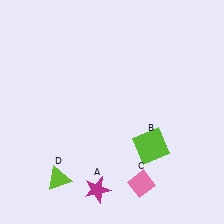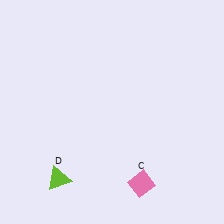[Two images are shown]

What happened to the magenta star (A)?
The magenta star (A) was removed in Image 2. It was in the bottom-left area of Image 1.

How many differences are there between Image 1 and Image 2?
There are 2 differences between the two images.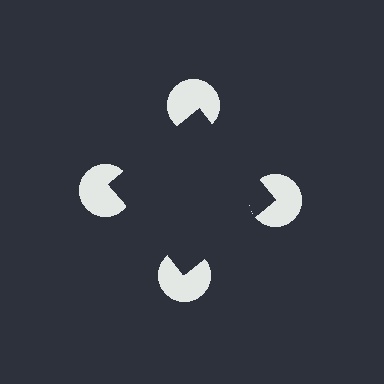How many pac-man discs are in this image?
There are 4 — one at each vertex of the illusory square.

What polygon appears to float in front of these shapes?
An illusory square — its edges are inferred from the aligned wedge cuts in the pac-man discs, not physically drawn.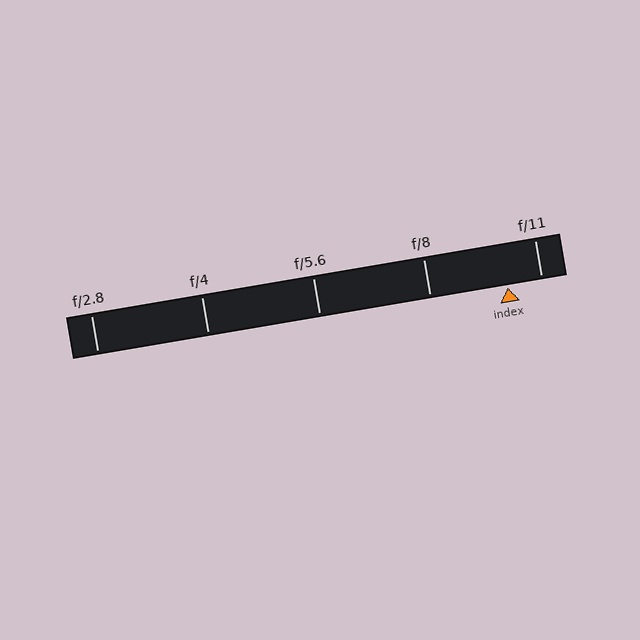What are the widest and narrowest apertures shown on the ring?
The widest aperture shown is f/2.8 and the narrowest is f/11.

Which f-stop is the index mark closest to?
The index mark is closest to f/11.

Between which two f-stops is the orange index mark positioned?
The index mark is between f/8 and f/11.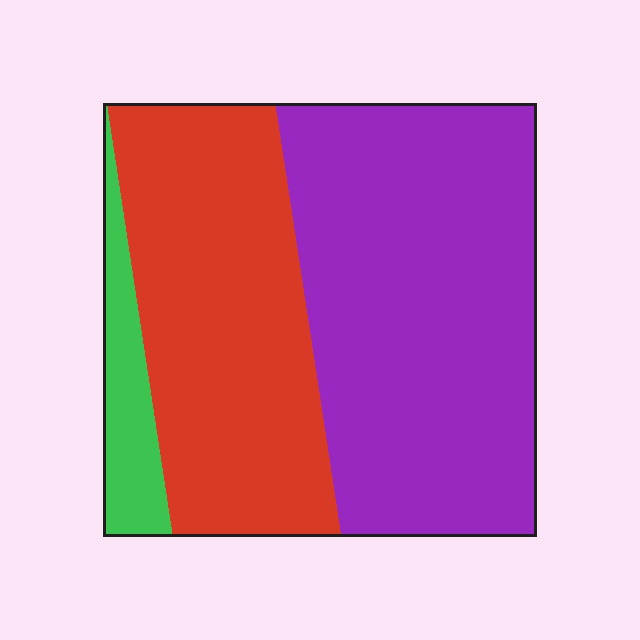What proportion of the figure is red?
Red takes up between a third and a half of the figure.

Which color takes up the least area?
Green, at roughly 10%.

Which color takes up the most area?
Purple, at roughly 55%.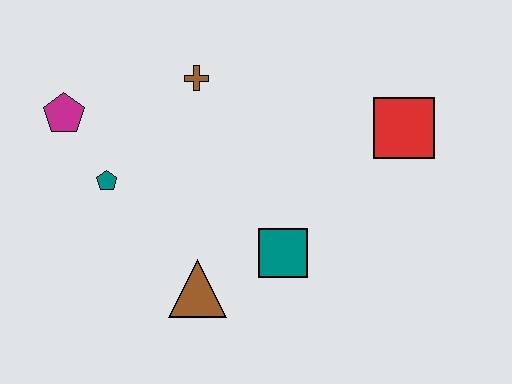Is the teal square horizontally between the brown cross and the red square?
Yes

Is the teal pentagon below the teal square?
No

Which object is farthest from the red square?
The magenta pentagon is farthest from the red square.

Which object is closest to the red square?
The teal square is closest to the red square.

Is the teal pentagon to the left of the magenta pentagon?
No